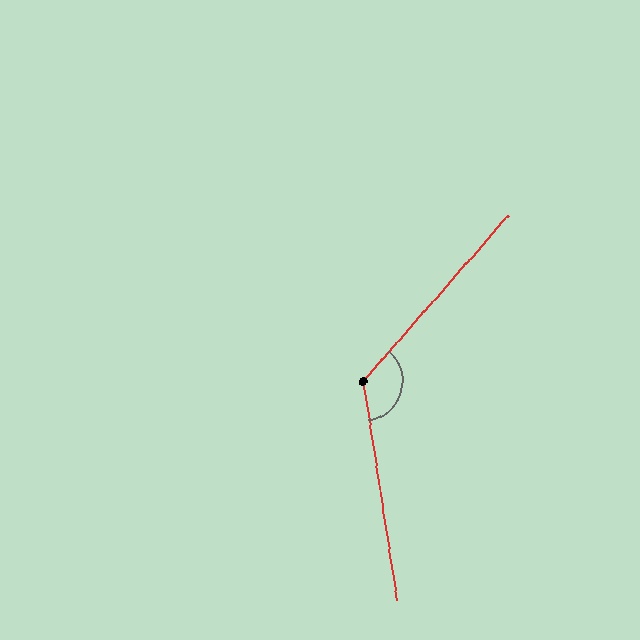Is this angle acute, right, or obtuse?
It is obtuse.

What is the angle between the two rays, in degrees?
Approximately 130 degrees.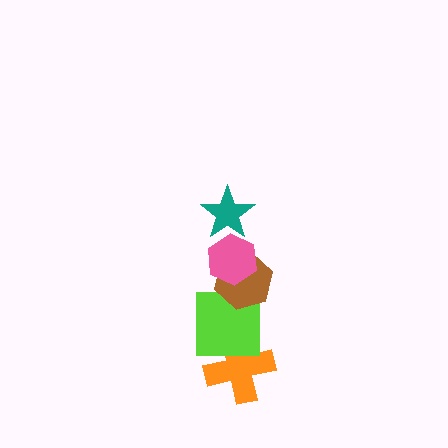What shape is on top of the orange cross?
The lime square is on top of the orange cross.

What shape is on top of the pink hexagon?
The teal star is on top of the pink hexagon.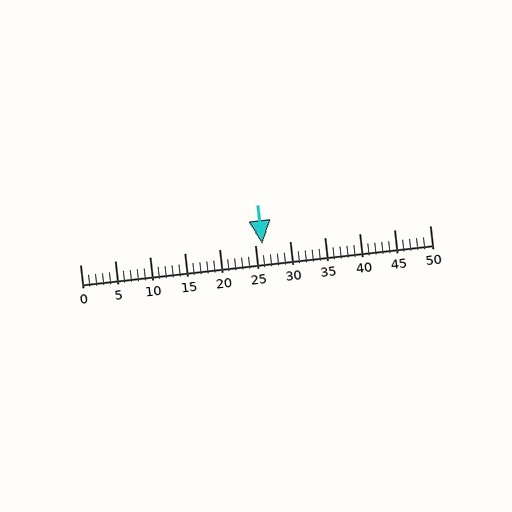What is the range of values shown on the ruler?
The ruler shows values from 0 to 50.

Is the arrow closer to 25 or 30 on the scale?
The arrow is closer to 25.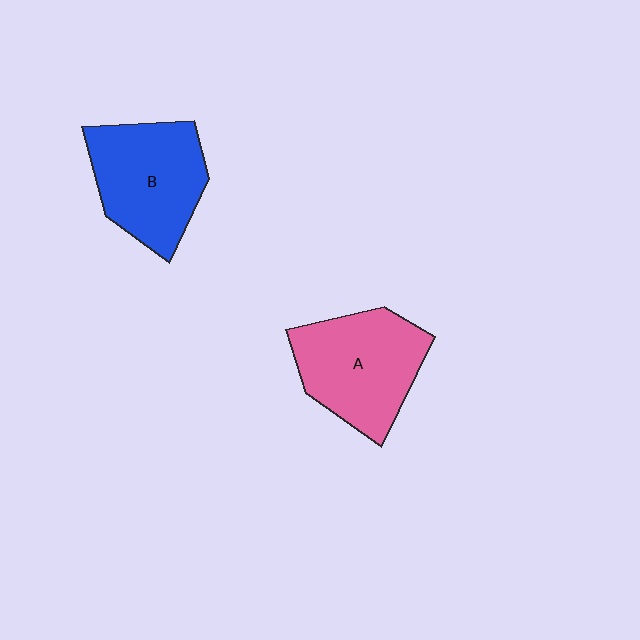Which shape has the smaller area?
Shape B (blue).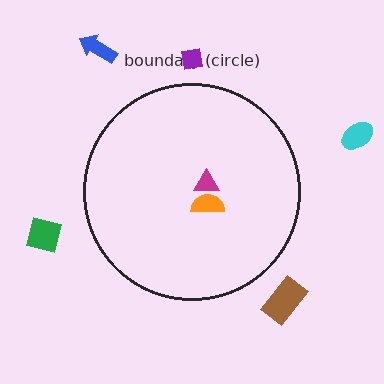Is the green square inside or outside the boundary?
Outside.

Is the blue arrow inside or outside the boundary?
Outside.